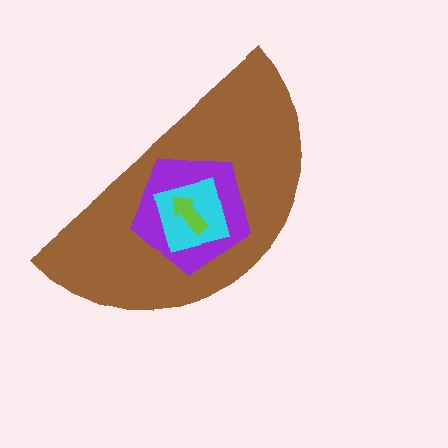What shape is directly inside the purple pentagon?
The cyan square.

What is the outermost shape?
The brown semicircle.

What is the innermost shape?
The lime arrow.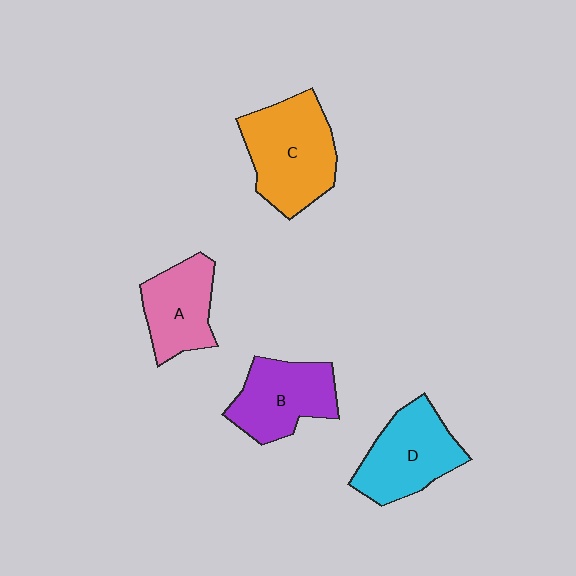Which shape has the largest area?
Shape C (orange).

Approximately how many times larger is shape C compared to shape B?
Approximately 1.3 times.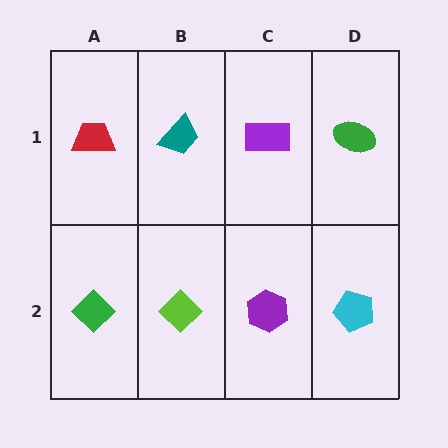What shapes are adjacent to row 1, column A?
A green diamond (row 2, column A), a teal trapezoid (row 1, column B).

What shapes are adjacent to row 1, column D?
A cyan pentagon (row 2, column D), a purple rectangle (row 1, column C).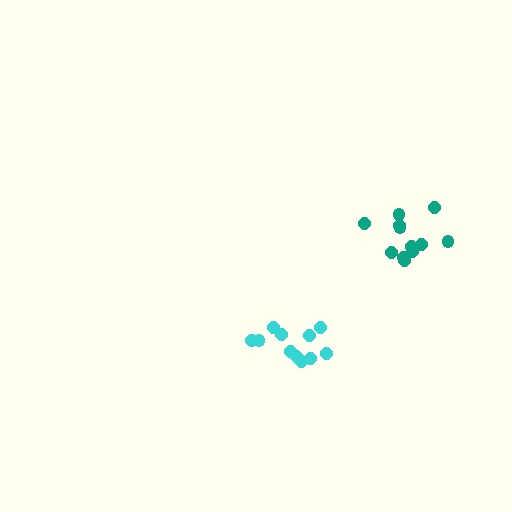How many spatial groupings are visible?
There are 2 spatial groupings.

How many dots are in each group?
Group 1: 11 dots, Group 2: 12 dots (23 total).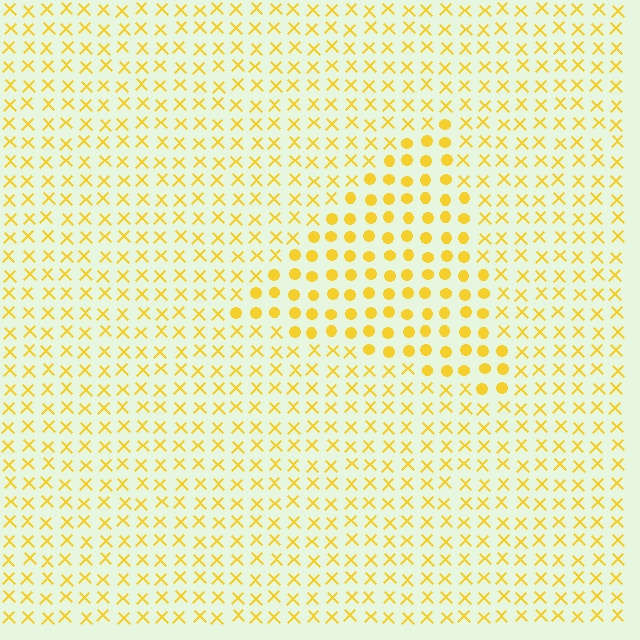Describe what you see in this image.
The image is filled with small yellow elements arranged in a uniform grid. A triangle-shaped region contains circles, while the surrounding area contains X marks. The boundary is defined purely by the change in element shape.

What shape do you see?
I see a triangle.